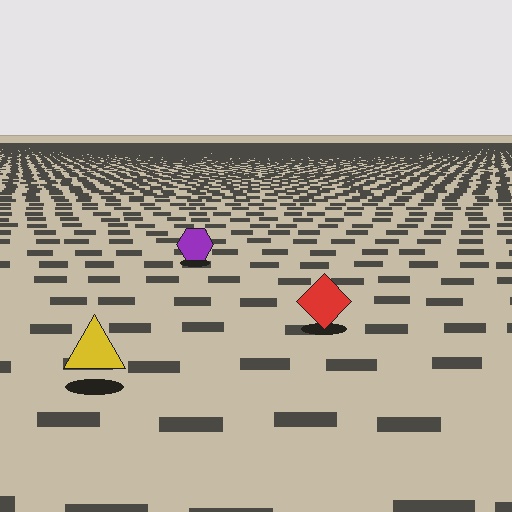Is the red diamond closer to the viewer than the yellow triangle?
No. The yellow triangle is closer — you can tell from the texture gradient: the ground texture is coarser near it.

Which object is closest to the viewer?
The yellow triangle is closest. The texture marks near it are larger and more spread out.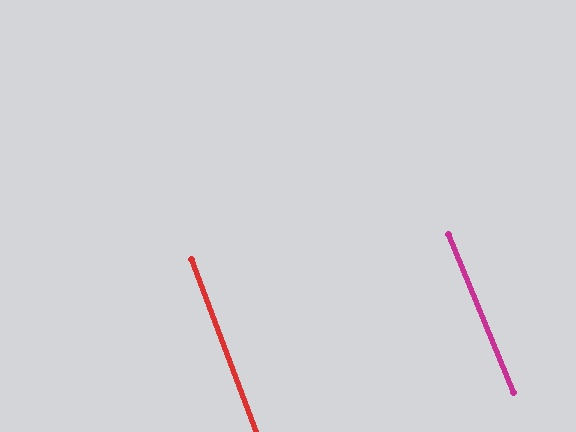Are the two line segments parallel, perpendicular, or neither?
Parallel — their directions differ by only 1.7°.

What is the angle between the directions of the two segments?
Approximately 2 degrees.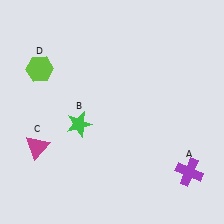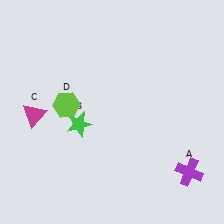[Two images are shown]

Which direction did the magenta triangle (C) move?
The magenta triangle (C) moved up.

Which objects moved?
The objects that moved are: the magenta triangle (C), the lime hexagon (D).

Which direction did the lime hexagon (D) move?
The lime hexagon (D) moved down.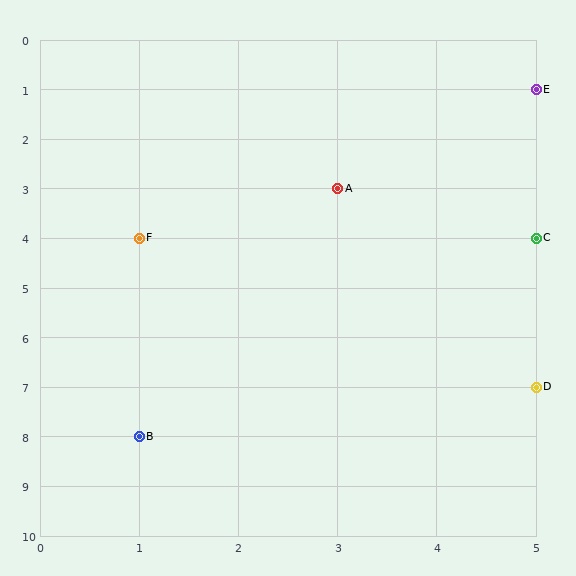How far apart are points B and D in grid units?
Points B and D are 4 columns and 1 row apart (about 4.1 grid units diagonally).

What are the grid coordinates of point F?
Point F is at grid coordinates (1, 4).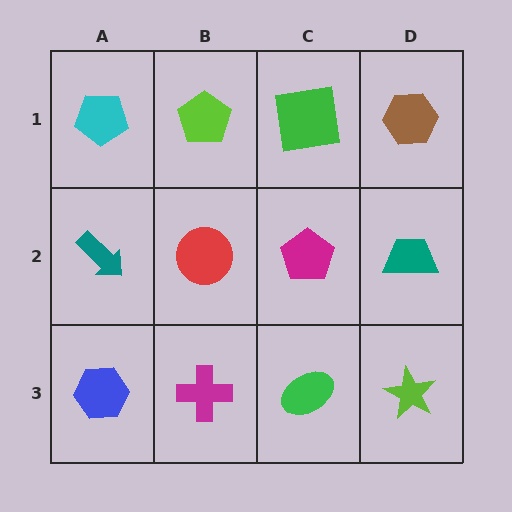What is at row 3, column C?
A green ellipse.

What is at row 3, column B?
A magenta cross.